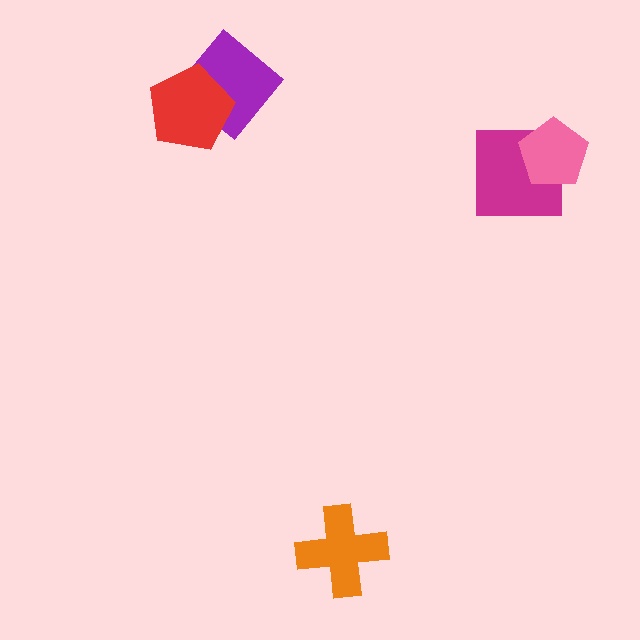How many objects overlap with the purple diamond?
1 object overlaps with the purple diamond.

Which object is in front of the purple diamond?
The red pentagon is in front of the purple diamond.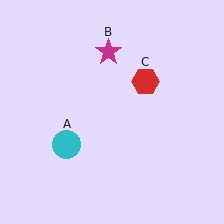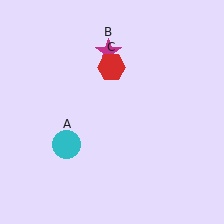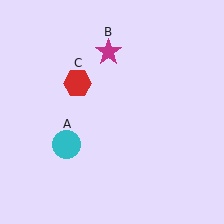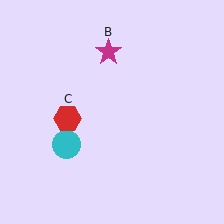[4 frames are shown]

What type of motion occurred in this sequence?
The red hexagon (object C) rotated counterclockwise around the center of the scene.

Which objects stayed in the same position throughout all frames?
Cyan circle (object A) and magenta star (object B) remained stationary.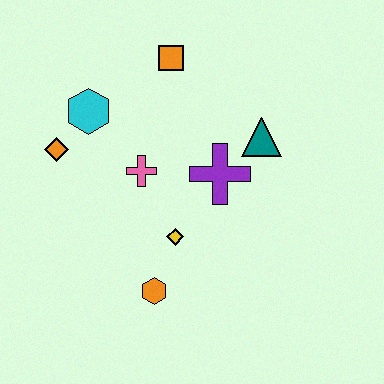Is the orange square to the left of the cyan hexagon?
No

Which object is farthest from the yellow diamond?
The orange square is farthest from the yellow diamond.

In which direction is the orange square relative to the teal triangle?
The orange square is to the left of the teal triangle.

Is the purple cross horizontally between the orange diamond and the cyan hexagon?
No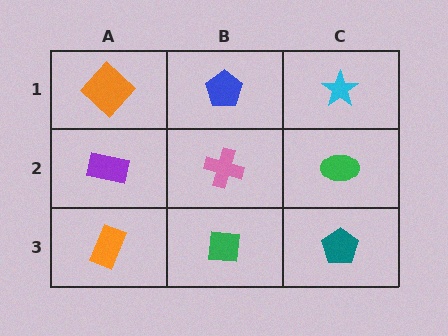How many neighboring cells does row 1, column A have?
2.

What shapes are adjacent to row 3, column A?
A purple rectangle (row 2, column A), a green square (row 3, column B).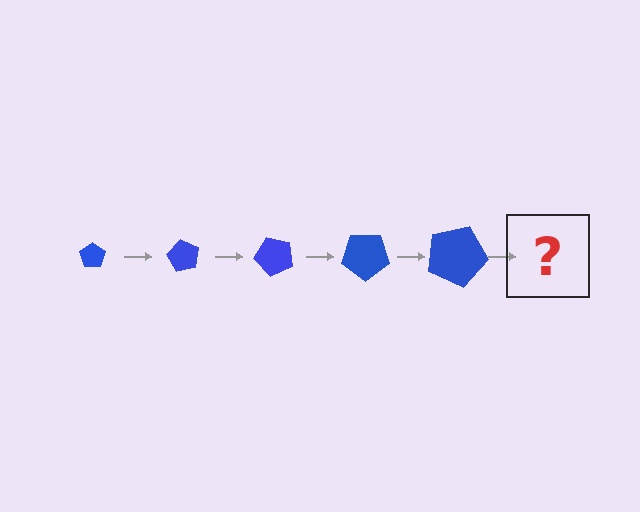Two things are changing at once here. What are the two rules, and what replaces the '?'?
The two rules are that the pentagon grows larger each step and it rotates 60 degrees each step. The '?' should be a pentagon, larger than the previous one and rotated 300 degrees from the start.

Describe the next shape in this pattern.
It should be a pentagon, larger than the previous one and rotated 300 degrees from the start.